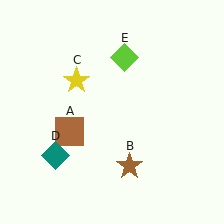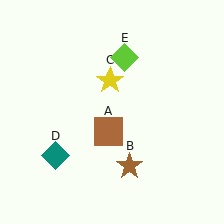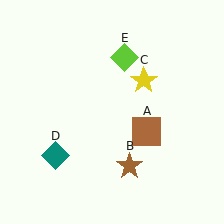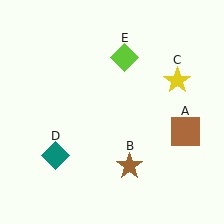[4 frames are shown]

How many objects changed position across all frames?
2 objects changed position: brown square (object A), yellow star (object C).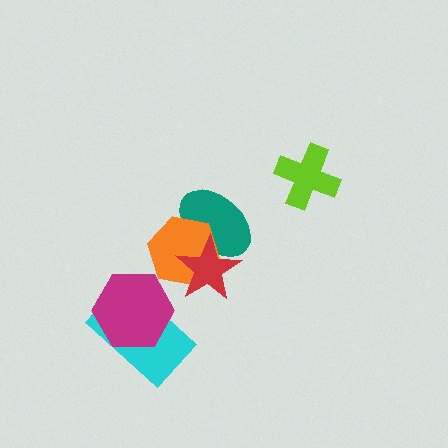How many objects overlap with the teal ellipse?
2 objects overlap with the teal ellipse.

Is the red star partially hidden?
No, no other shape covers it.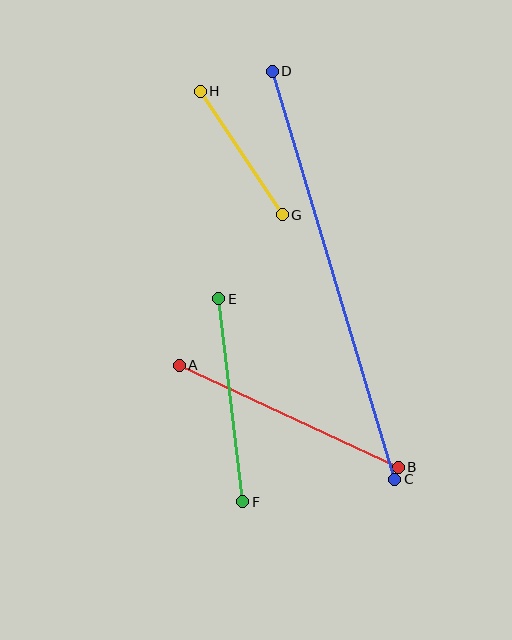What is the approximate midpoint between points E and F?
The midpoint is at approximately (231, 400) pixels.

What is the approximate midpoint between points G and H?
The midpoint is at approximately (241, 153) pixels.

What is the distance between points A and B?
The distance is approximately 242 pixels.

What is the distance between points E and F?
The distance is approximately 205 pixels.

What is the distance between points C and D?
The distance is approximately 426 pixels.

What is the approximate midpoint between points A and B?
The midpoint is at approximately (289, 416) pixels.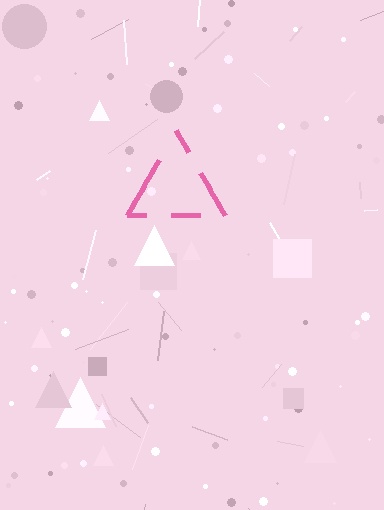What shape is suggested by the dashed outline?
The dashed outline suggests a triangle.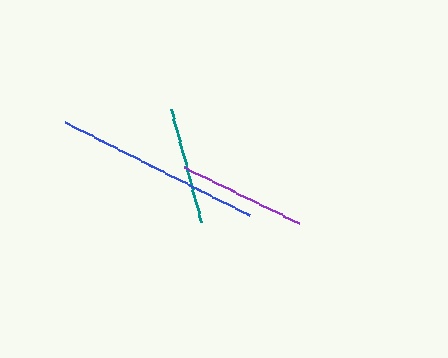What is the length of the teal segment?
The teal segment is approximately 117 pixels long.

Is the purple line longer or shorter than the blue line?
The blue line is longer than the purple line.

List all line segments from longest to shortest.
From longest to shortest: blue, purple, teal.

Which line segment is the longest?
The blue line is the longest at approximately 207 pixels.